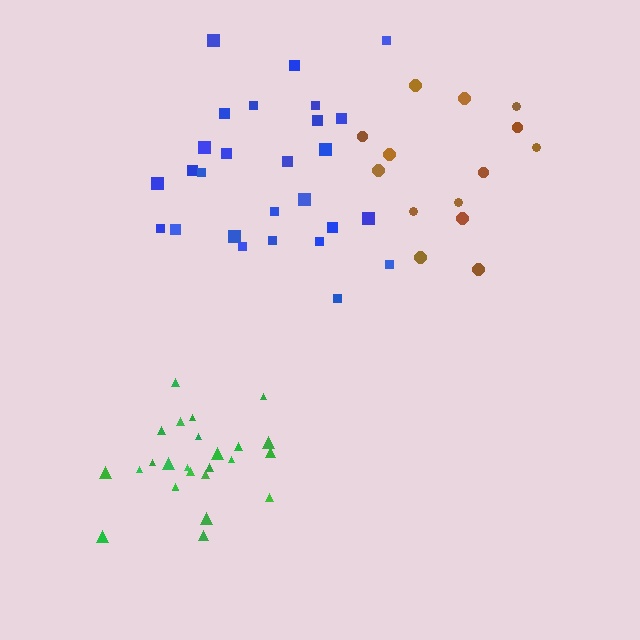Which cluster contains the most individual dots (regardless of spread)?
Blue (27).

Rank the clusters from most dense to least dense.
green, blue, brown.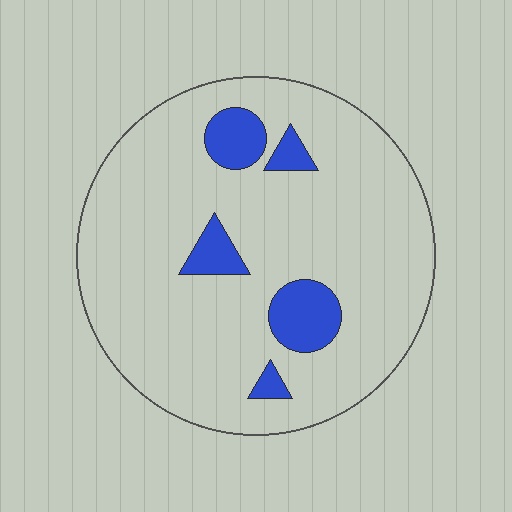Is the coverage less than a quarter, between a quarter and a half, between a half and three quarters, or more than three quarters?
Less than a quarter.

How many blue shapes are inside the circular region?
5.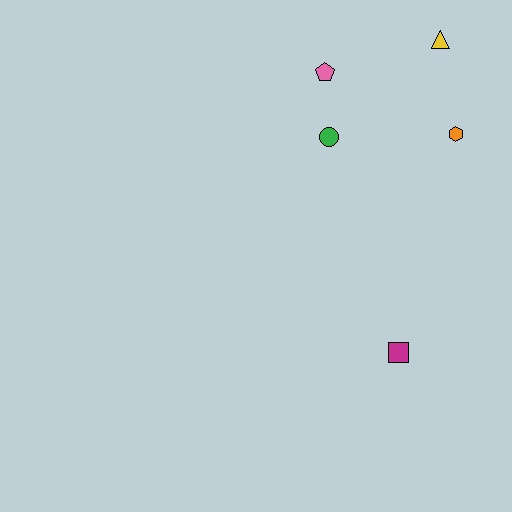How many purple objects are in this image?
There are no purple objects.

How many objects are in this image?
There are 5 objects.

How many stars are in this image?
There are no stars.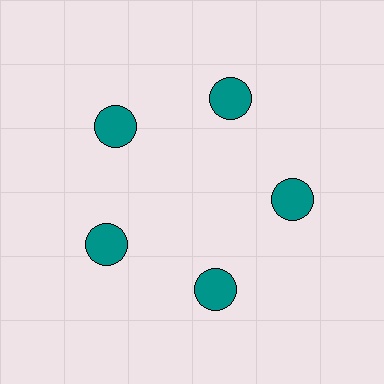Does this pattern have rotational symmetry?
Yes, this pattern has 5-fold rotational symmetry. It looks the same after rotating 72 degrees around the center.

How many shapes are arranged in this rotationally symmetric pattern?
There are 5 shapes, arranged in 5 groups of 1.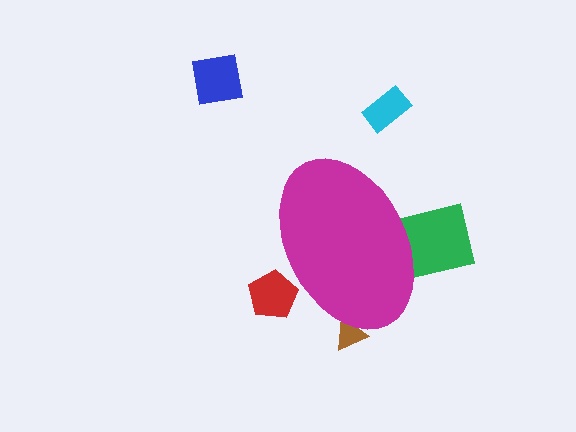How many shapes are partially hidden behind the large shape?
3 shapes are partially hidden.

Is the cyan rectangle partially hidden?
No, the cyan rectangle is fully visible.